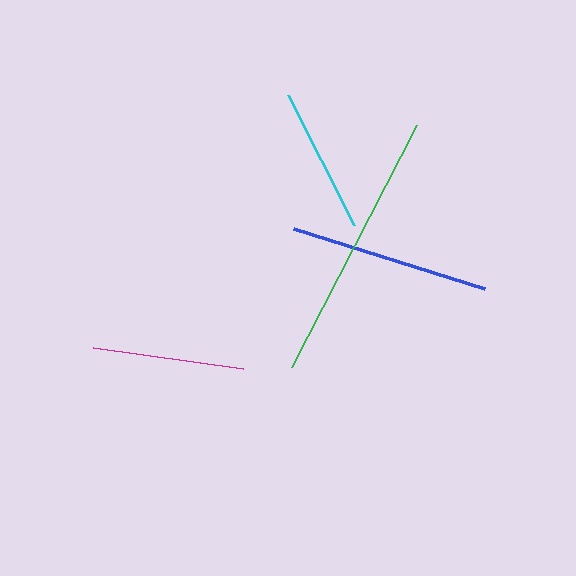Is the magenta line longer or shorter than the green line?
The green line is longer than the magenta line.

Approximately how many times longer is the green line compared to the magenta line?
The green line is approximately 1.8 times the length of the magenta line.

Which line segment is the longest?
The green line is the longest at approximately 273 pixels.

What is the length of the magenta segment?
The magenta segment is approximately 151 pixels long.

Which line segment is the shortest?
The cyan line is the shortest at approximately 146 pixels.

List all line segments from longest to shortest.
From longest to shortest: green, blue, magenta, cyan.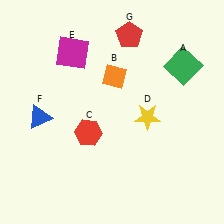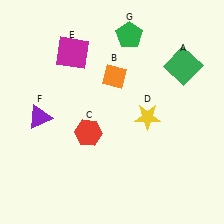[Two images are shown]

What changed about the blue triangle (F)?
In Image 1, F is blue. In Image 2, it changed to purple.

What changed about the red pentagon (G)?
In Image 1, G is red. In Image 2, it changed to green.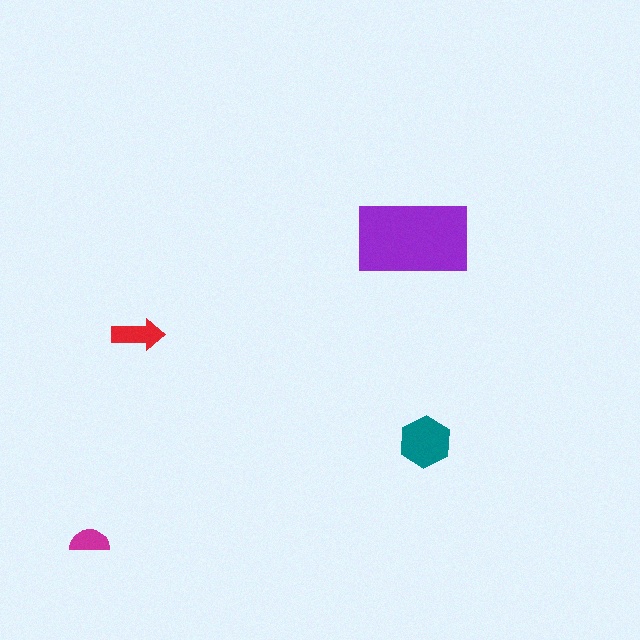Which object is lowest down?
The magenta semicircle is bottommost.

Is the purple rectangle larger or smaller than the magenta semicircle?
Larger.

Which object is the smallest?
The magenta semicircle.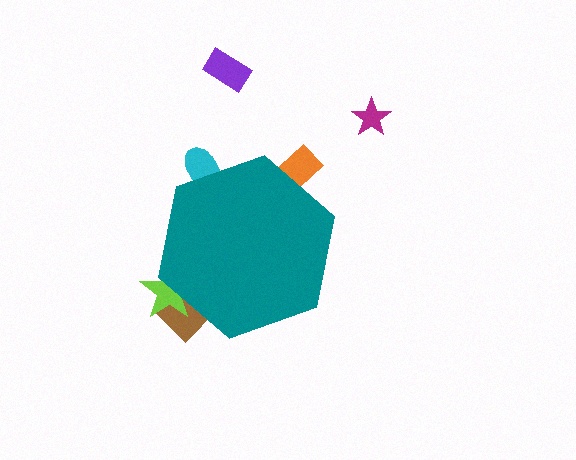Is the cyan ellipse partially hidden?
Yes, the cyan ellipse is partially hidden behind the teal hexagon.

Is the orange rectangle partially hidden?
Yes, the orange rectangle is partially hidden behind the teal hexagon.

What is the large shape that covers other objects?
A teal hexagon.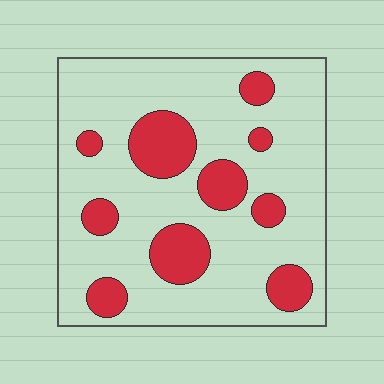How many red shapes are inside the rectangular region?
10.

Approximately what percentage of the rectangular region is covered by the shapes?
Approximately 20%.